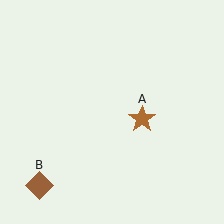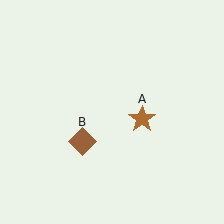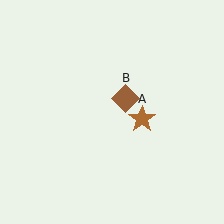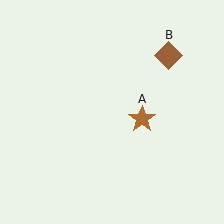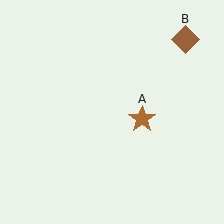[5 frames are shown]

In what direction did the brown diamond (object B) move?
The brown diamond (object B) moved up and to the right.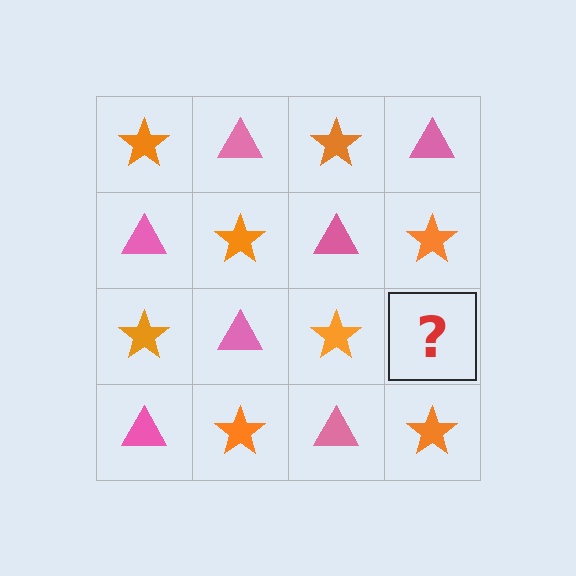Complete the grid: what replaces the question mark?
The question mark should be replaced with a pink triangle.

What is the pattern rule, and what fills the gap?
The rule is that it alternates orange star and pink triangle in a checkerboard pattern. The gap should be filled with a pink triangle.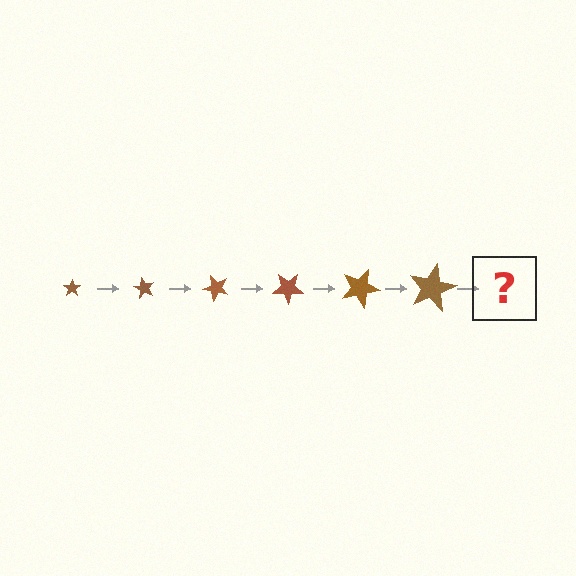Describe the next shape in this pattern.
It should be a star, larger than the previous one and rotated 360 degrees from the start.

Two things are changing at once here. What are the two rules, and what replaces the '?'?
The two rules are that the star grows larger each step and it rotates 60 degrees each step. The '?' should be a star, larger than the previous one and rotated 360 degrees from the start.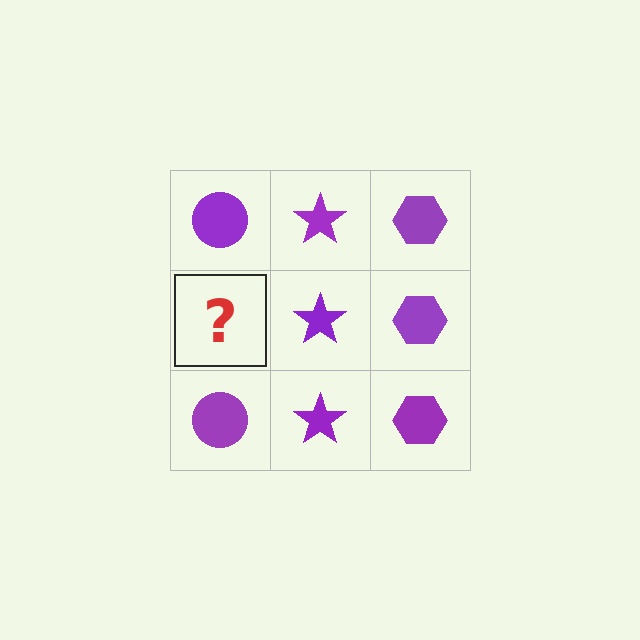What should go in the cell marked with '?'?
The missing cell should contain a purple circle.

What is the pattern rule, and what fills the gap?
The rule is that each column has a consistent shape. The gap should be filled with a purple circle.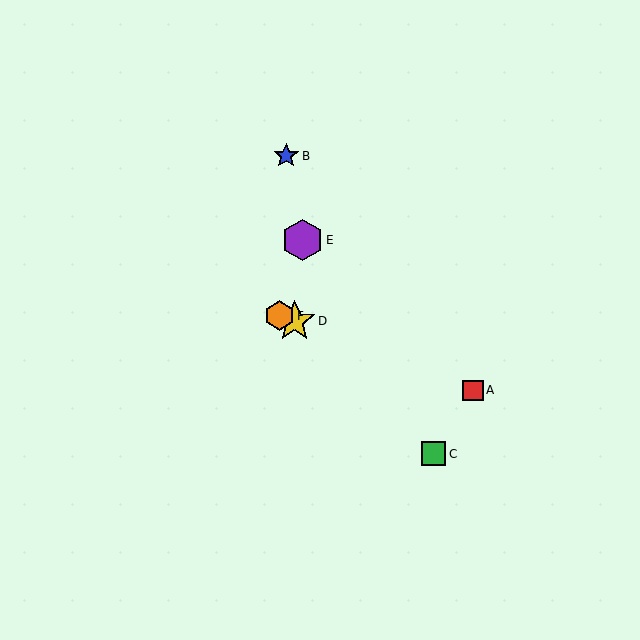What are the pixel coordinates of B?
Object B is at (286, 156).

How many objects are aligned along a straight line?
3 objects (A, D, F) are aligned along a straight line.